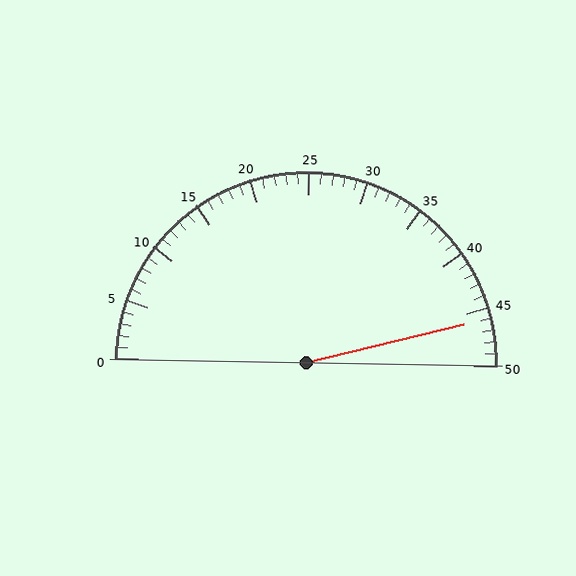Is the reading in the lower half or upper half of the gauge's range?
The reading is in the upper half of the range (0 to 50).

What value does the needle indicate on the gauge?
The needle indicates approximately 46.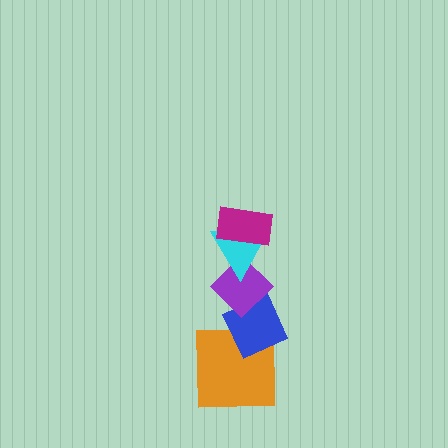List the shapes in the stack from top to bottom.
From top to bottom: the magenta rectangle, the cyan triangle, the purple diamond, the blue diamond, the orange square.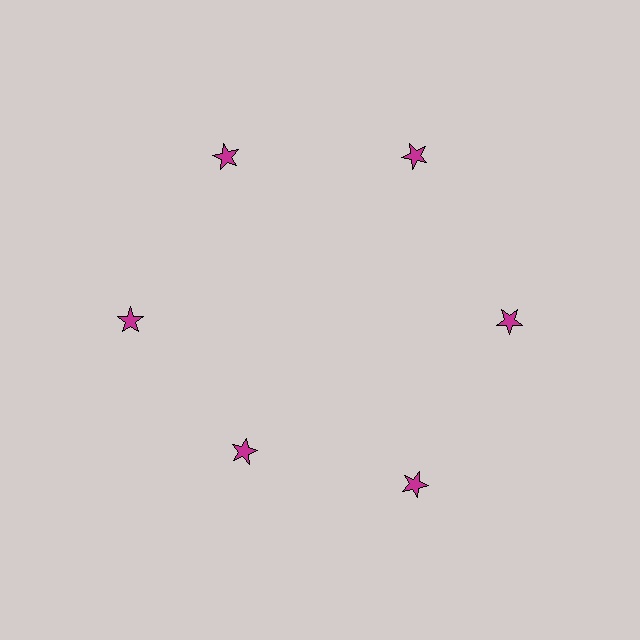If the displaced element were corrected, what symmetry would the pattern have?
It would have 6-fold rotational symmetry — the pattern would map onto itself every 60 degrees.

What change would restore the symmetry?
The symmetry would be restored by moving it outward, back onto the ring so that all 6 stars sit at equal angles and equal distance from the center.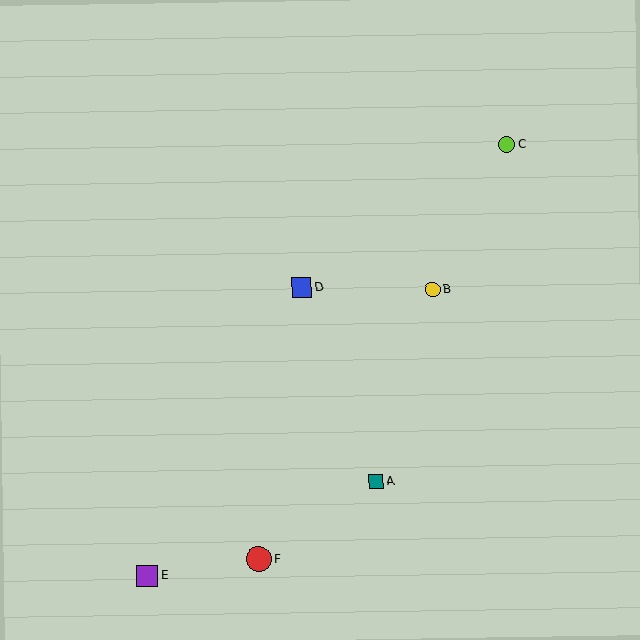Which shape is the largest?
The red circle (labeled F) is the largest.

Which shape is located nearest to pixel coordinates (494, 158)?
The lime circle (labeled C) at (507, 144) is nearest to that location.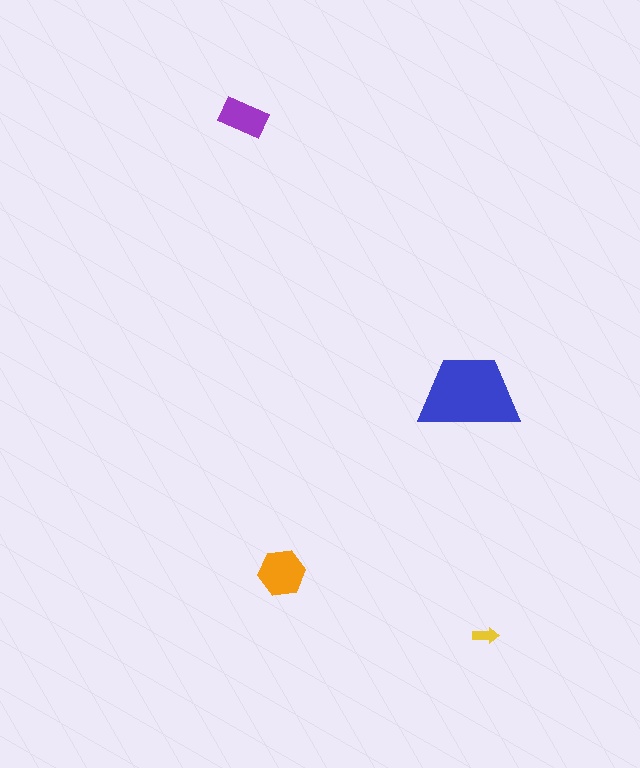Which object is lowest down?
The yellow arrow is bottommost.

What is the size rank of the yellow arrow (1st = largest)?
4th.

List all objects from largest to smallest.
The blue trapezoid, the orange hexagon, the purple rectangle, the yellow arrow.